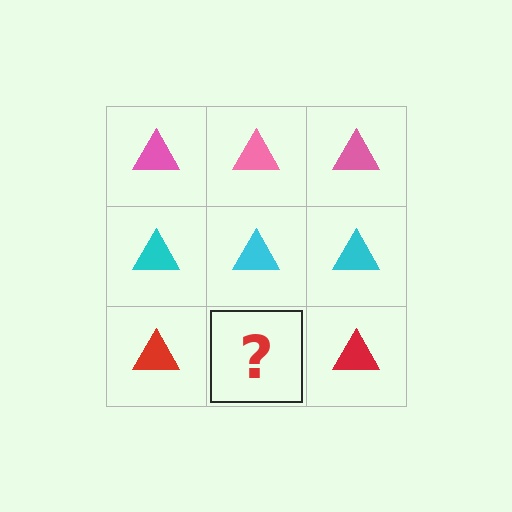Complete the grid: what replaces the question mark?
The question mark should be replaced with a red triangle.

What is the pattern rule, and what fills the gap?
The rule is that each row has a consistent color. The gap should be filled with a red triangle.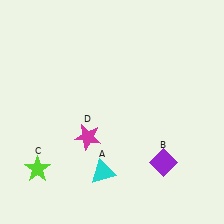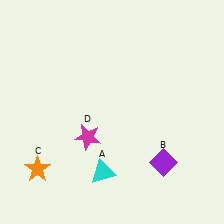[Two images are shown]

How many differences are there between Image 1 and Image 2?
There is 1 difference between the two images.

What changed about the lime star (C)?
In Image 1, C is lime. In Image 2, it changed to orange.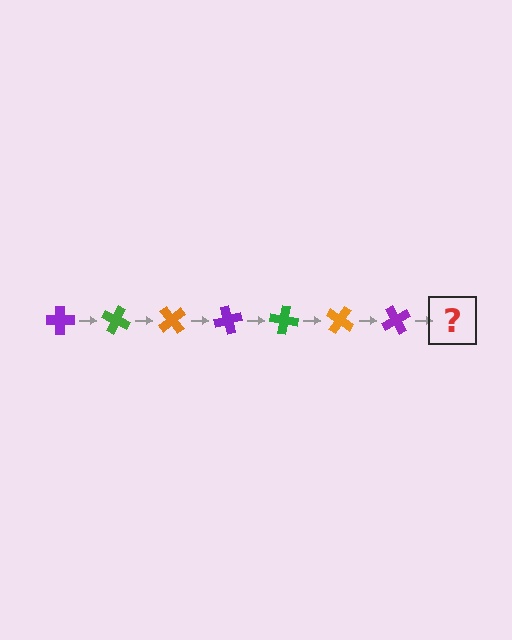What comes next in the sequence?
The next element should be a green cross, rotated 175 degrees from the start.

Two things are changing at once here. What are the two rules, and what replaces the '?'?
The two rules are that it rotates 25 degrees each step and the color cycles through purple, green, and orange. The '?' should be a green cross, rotated 175 degrees from the start.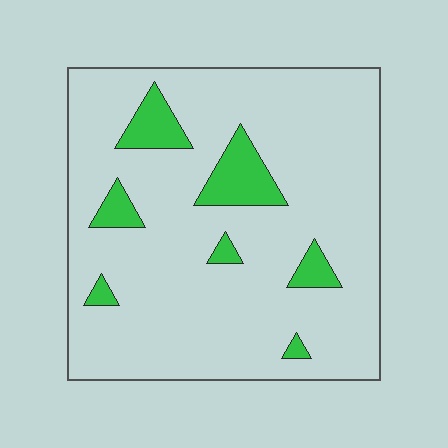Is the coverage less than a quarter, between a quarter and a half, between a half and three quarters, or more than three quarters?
Less than a quarter.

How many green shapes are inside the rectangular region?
7.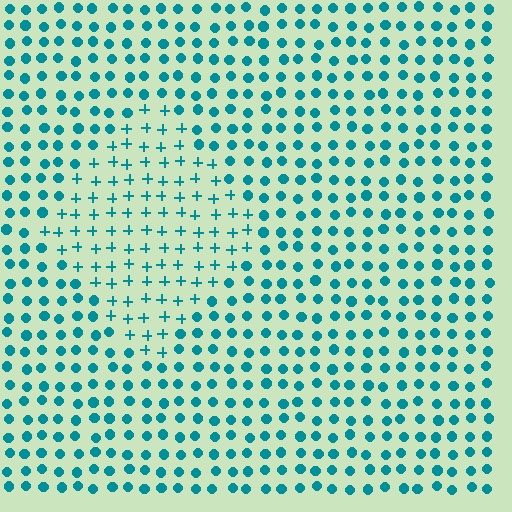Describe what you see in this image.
The image is filled with small teal elements arranged in a uniform grid. A diamond-shaped region contains plus signs, while the surrounding area contains circles. The boundary is defined purely by the change in element shape.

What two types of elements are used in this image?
The image uses plus signs inside the diamond region and circles outside it.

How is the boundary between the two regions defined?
The boundary is defined by a change in element shape: plus signs inside vs. circles outside. All elements share the same color and spacing.